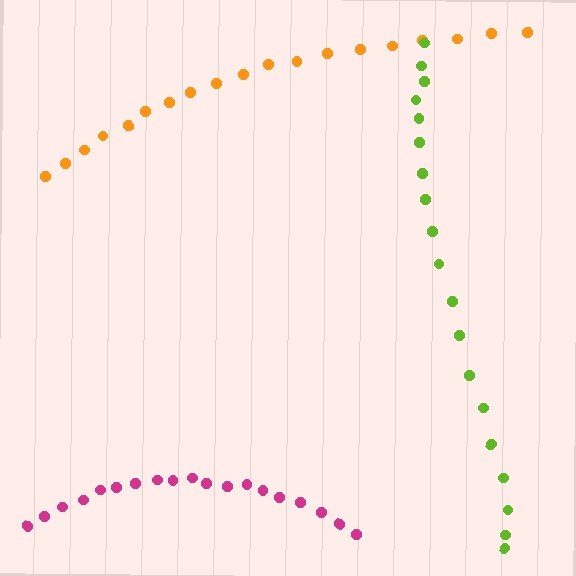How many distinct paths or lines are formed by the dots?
There are 3 distinct paths.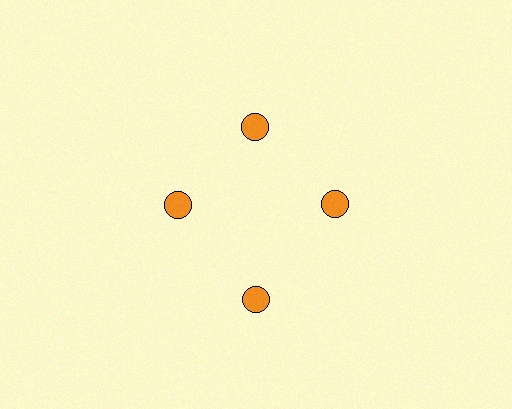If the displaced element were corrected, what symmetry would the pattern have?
It would have 4-fold rotational symmetry — the pattern would map onto itself every 90 degrees.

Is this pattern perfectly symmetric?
No. The 4 orange circles are arranged in a ring, but one element near the 6 o'clock position is pushed outward from the center, breaking the 4-fold rotational symmetry.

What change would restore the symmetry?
The symmetry would be restored by moving it inward, back onto the ring so that all 4 circles sit at equal angles and equal distance from the center.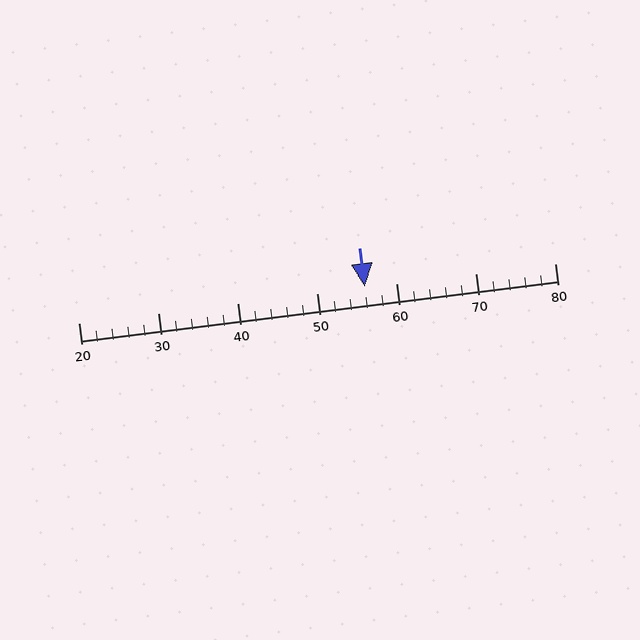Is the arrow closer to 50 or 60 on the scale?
The arrow is closer to 60.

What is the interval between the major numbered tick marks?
The major tick marks are spaced 10 units apart.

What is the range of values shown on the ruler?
The ruler shows values from 20 to 80.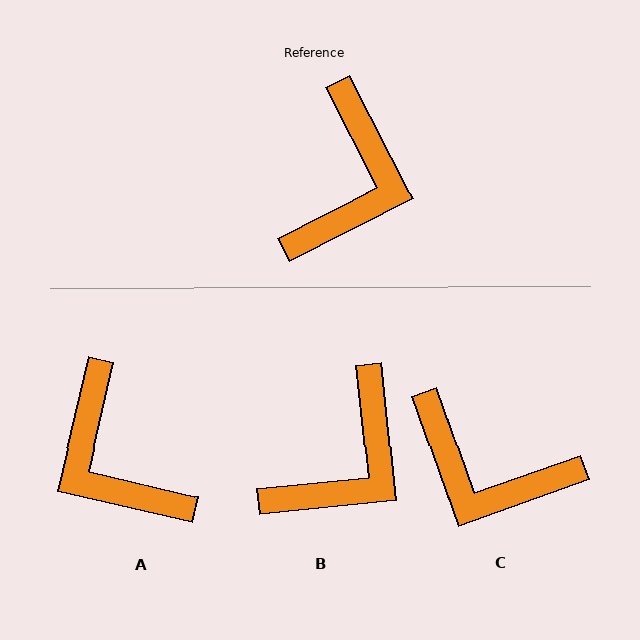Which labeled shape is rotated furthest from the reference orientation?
A, about 130 degrees away.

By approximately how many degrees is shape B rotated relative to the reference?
Approximately 21 degrees clockwise.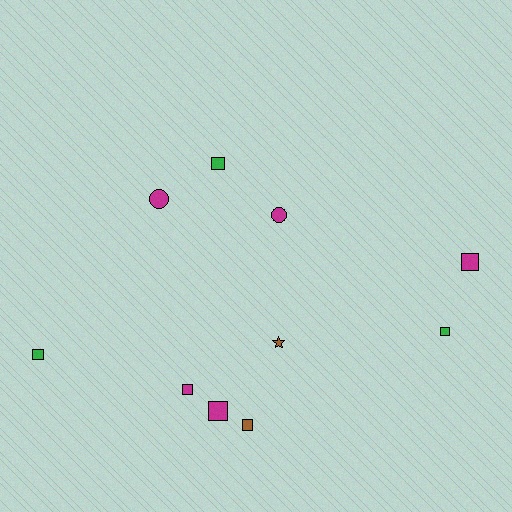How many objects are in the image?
There are 10 objects.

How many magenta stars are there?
There are no magenta stars.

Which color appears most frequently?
Magenta, with 5 objects.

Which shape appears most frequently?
Square, with 7 objects.